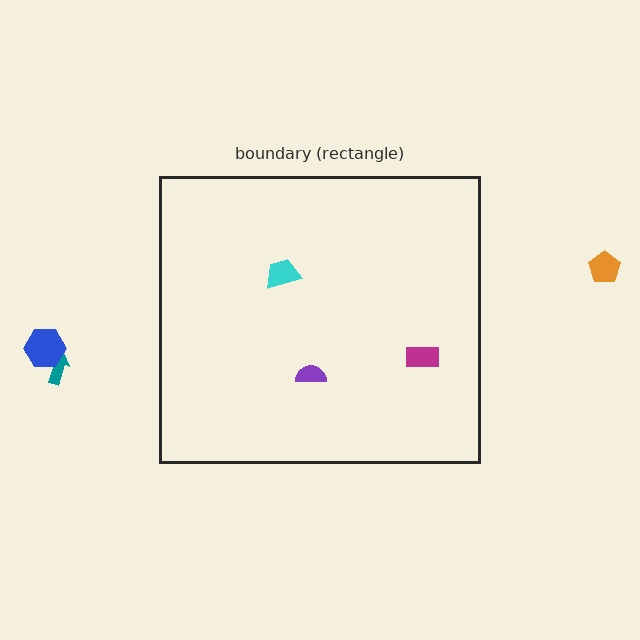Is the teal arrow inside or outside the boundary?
Outside.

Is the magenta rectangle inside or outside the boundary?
Inside.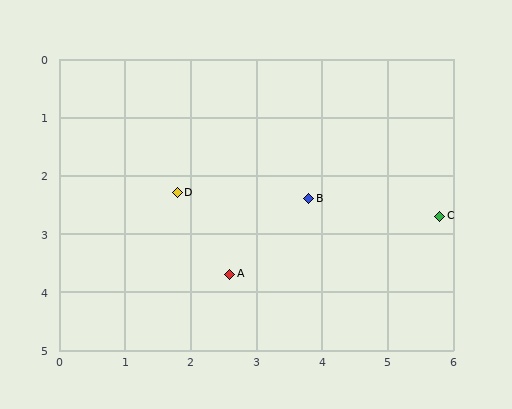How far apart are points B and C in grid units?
Points B and C are about 2.0 grid units apart.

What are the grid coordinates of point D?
Point D is at approximately (1.8, 2.3).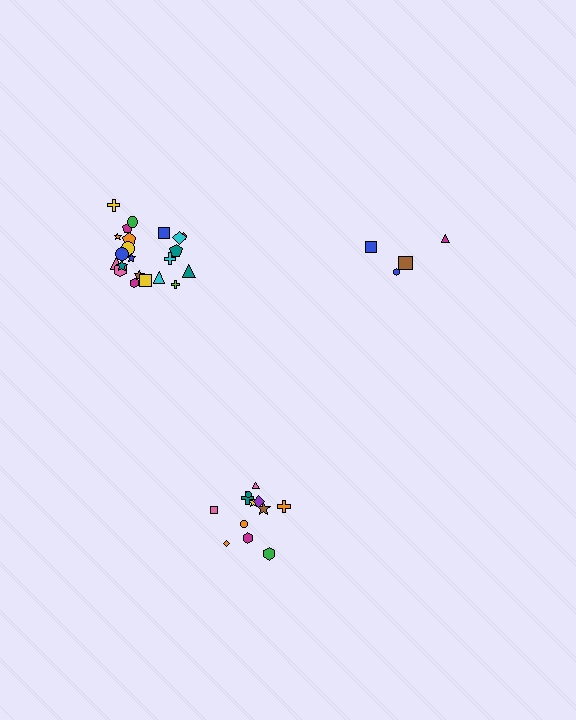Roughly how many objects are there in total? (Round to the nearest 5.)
Roughly 40 objects in total.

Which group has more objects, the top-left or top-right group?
The top-left group.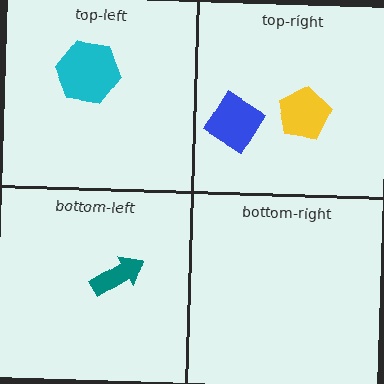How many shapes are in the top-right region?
2.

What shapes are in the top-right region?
The yellow pentagon, the blue diamond.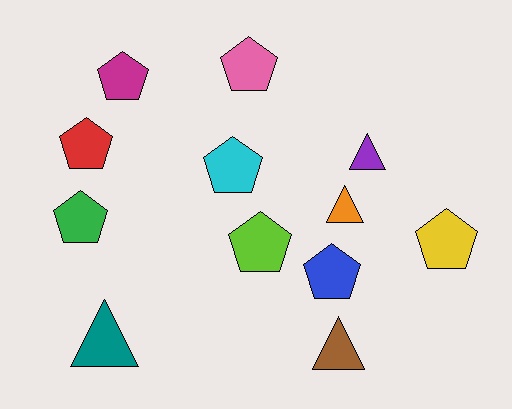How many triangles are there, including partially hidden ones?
There are 4 triangles.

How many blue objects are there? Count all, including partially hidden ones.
There is 1 blue object.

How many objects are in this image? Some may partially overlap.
There are 12 objects.